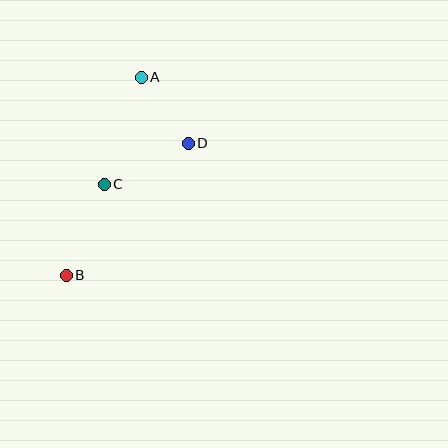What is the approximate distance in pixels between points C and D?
The distance between C and D is approximately 93 pixels.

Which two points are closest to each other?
Points A and D are closest to each other.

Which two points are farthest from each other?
Points A and B are farthest from each other.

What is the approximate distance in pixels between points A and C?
The distance between A and C is approximately 113 pixels.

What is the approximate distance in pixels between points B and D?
The distance between B and D is approximately 180 pixels.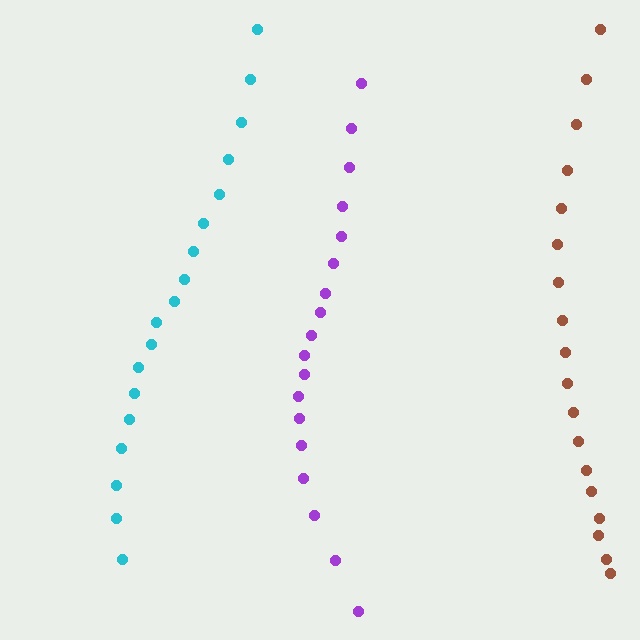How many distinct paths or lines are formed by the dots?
There are 3 distinct paths.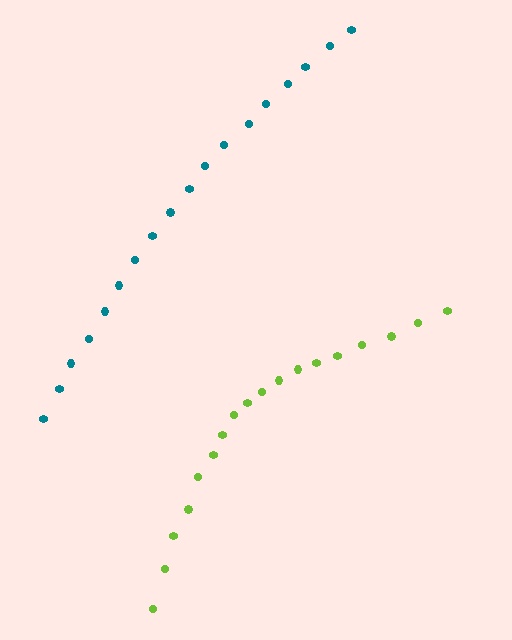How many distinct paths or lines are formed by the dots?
There are 2 distinct paths.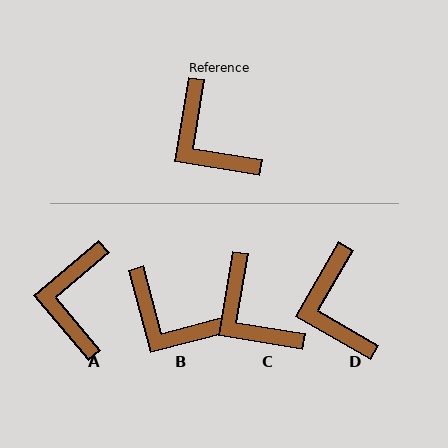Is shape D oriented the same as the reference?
No, it is off by about 21 degrees.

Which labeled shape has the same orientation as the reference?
C.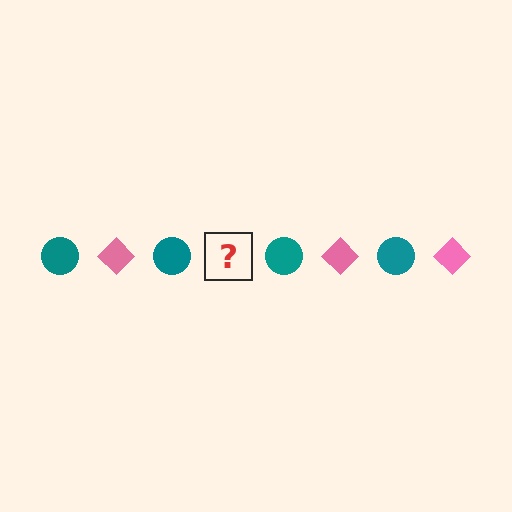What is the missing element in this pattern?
The missing element is a pink diamond.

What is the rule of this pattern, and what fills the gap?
The rule is that the pattern alternates between teal circle and pink diamond. The gap should be filled with a pink diamond.